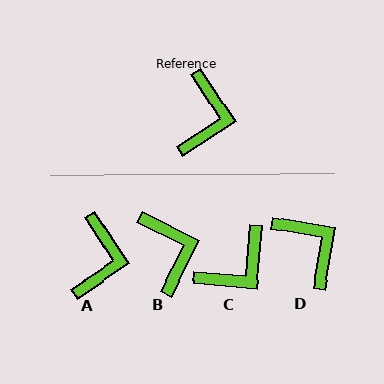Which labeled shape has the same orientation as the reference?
A.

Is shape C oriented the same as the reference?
No, it is off by about 38 degrees.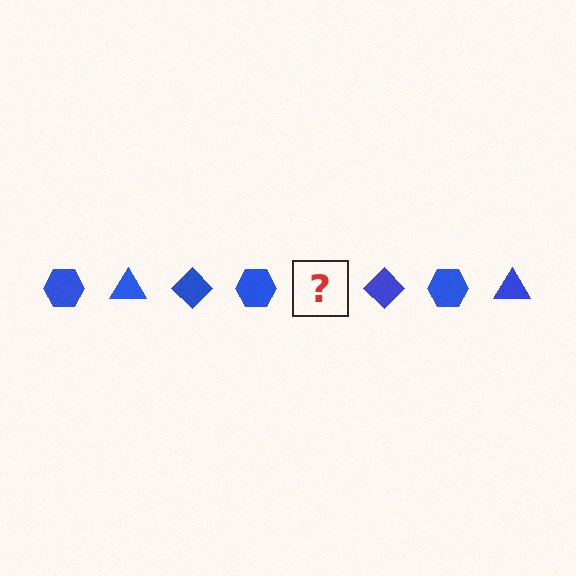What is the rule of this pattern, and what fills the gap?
The rule is that the pattern cycles through hexagon, triangle, diamond shapes in blue. The gap should be filled with a blue triangle.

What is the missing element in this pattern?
The missing element is a blue triangle.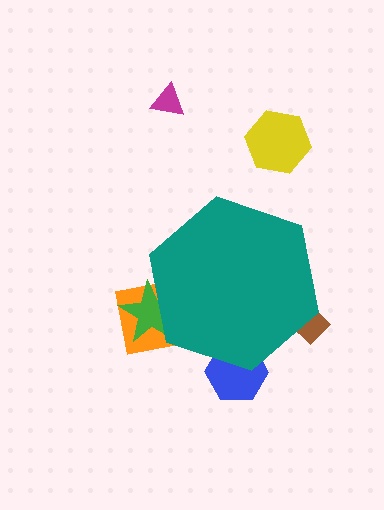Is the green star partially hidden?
Yes, the green star is partially hidden behind the teal hexagon.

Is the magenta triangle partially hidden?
No, the magenta triangle is fully visible.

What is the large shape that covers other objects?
A teal hexagon.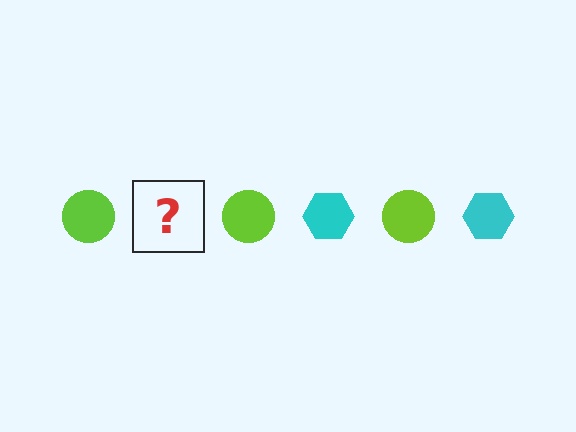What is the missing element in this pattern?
The missing element is a cyan hexagon.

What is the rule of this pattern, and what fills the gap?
The rule is that the pattern alternates between lime circle and cyan hexagon. The gap should be filled with a cyan hexagon.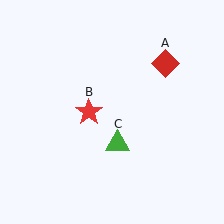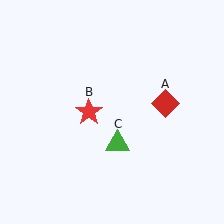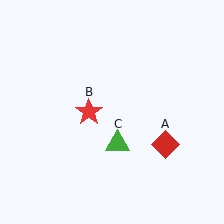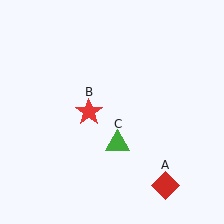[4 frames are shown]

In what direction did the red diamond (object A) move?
The red diamond (object A) moved down.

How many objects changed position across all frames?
1 object changed position: red diamond (object A).